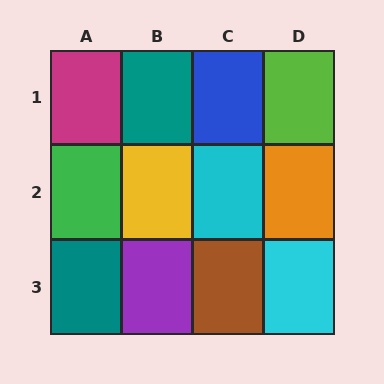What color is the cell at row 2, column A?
Green.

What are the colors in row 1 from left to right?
Magenta, teal, blue, lime.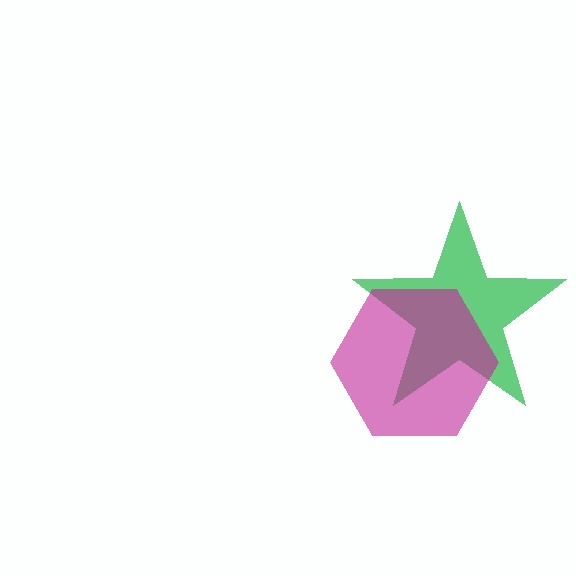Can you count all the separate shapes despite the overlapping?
Yes, there are 2 separate shapes.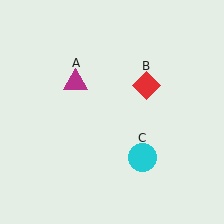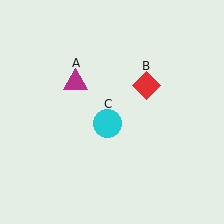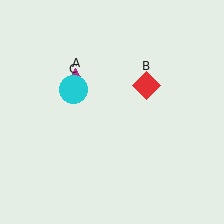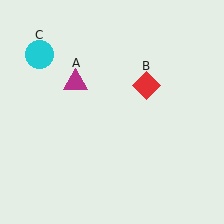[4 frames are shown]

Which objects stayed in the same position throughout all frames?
Magenta triangle (object A) and red diamond (object B) remained stationary.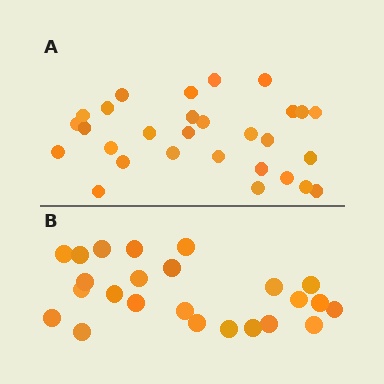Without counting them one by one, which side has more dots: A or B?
Region A (the top region) has more dots.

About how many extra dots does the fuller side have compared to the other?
Region A has about 5 more dots than region B.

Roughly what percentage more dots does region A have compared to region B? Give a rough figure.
About 20% more.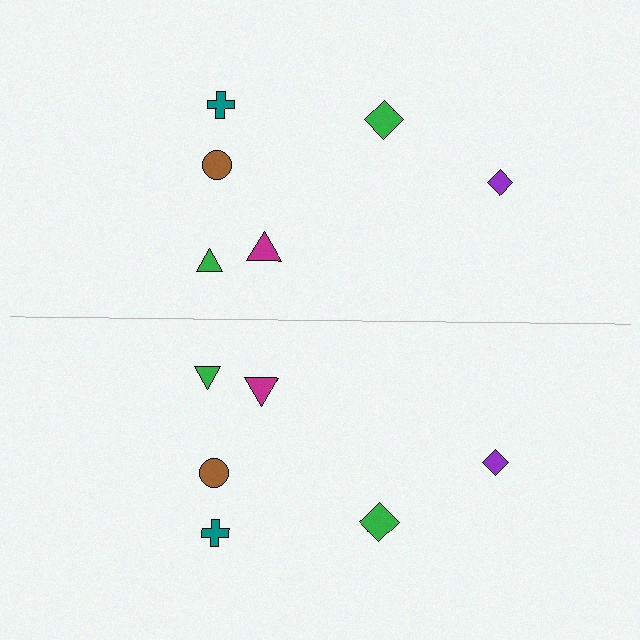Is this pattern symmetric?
Yes, this pattern has bilateral (reflection) symmetry.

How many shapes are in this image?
There are 12 shapes in this image.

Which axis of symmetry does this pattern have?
The pattern has a horizontal axis of symmetry running through the center of the image.